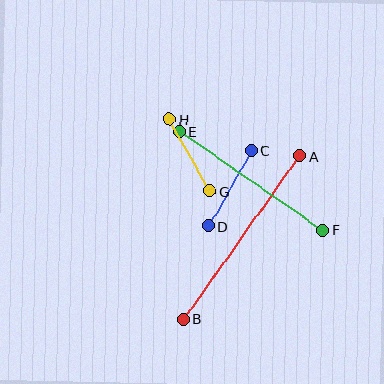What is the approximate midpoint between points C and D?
The midpoint is at approximately (230, 188) pixels.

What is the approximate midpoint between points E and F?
The midpoint is at approximately (251, 181) pixels.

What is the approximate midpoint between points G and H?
The midpoint is at approximately (190, 155) pixels.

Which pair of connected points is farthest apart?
Points A and B are farthest apart.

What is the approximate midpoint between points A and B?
The midpoint is at approximately (242, 238) pixels.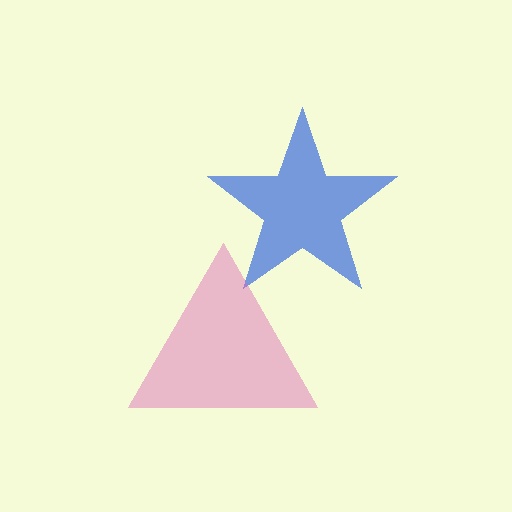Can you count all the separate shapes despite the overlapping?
Yes, there are 2 separate shapes.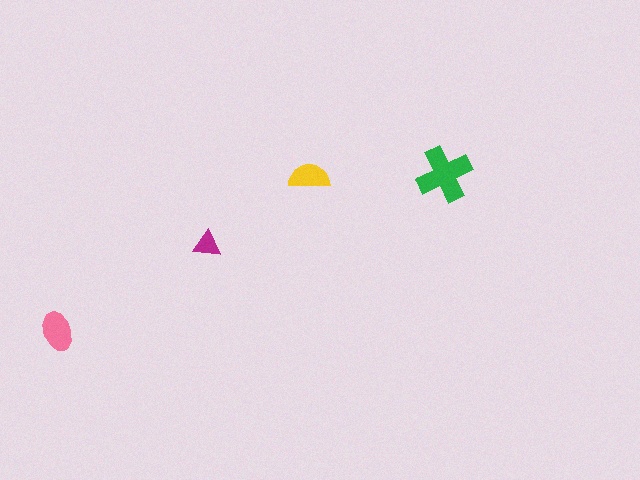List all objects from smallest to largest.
The magenta triangle, the yellow semicircle, the pink ellipse, the green cross.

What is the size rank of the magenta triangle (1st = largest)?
4th.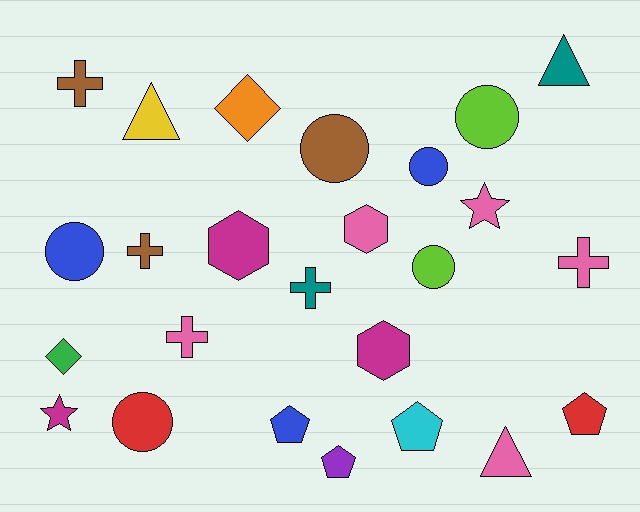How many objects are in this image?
There are 25 objects.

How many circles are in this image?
There are 6 circles.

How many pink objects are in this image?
There are 5 pink objects.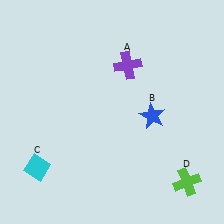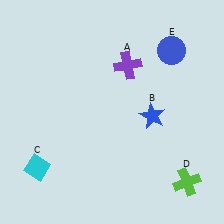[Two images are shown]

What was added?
A blue circle (E) was added in Image 2.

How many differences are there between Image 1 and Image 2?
There is 1 difference between the two images.